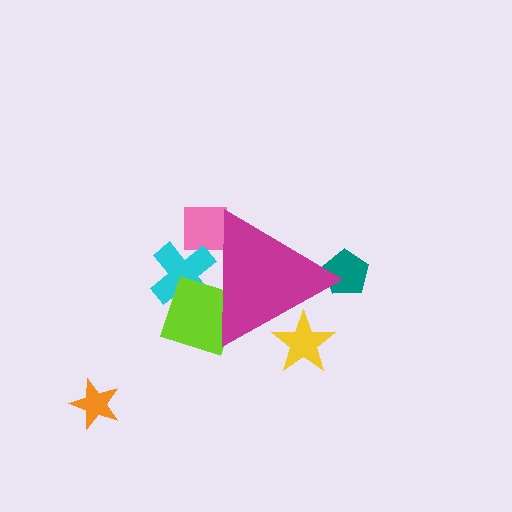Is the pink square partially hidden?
Yes, the pink square is partially hidden behind the magenta triangle.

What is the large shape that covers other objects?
A magenta triangle.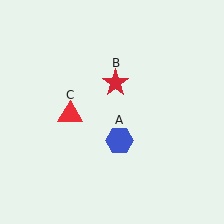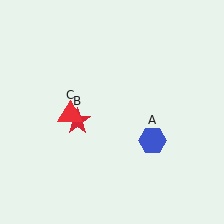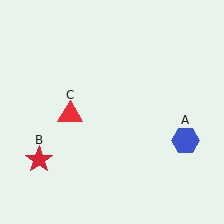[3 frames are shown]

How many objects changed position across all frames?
2 objects changed position: blue hexagon (object A), red star (object B).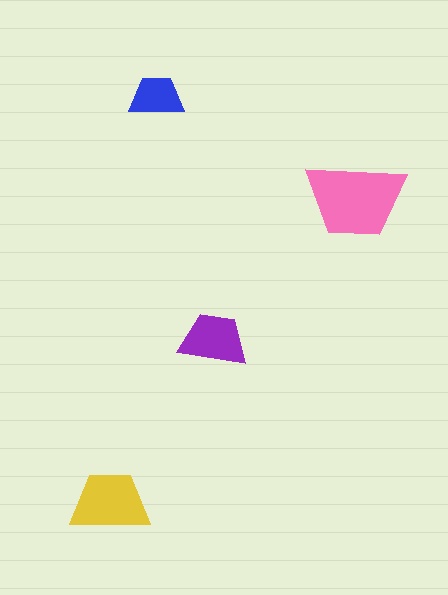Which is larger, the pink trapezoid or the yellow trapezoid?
The pink one.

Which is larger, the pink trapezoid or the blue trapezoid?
The pink one.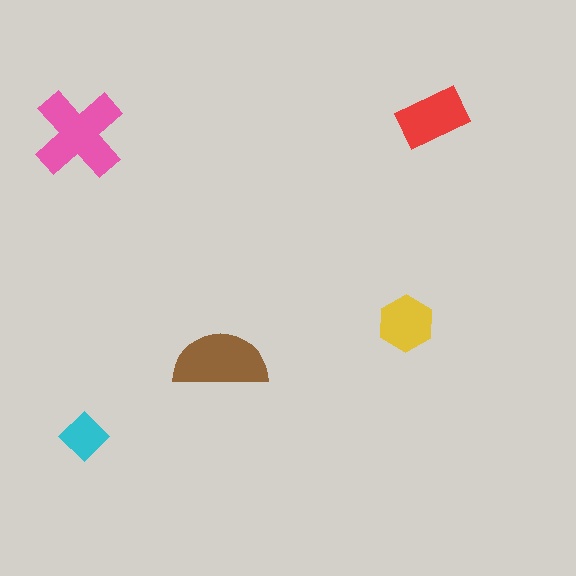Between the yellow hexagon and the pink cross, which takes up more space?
The pink cross.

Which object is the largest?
The pink cross.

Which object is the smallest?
The cyan diamond.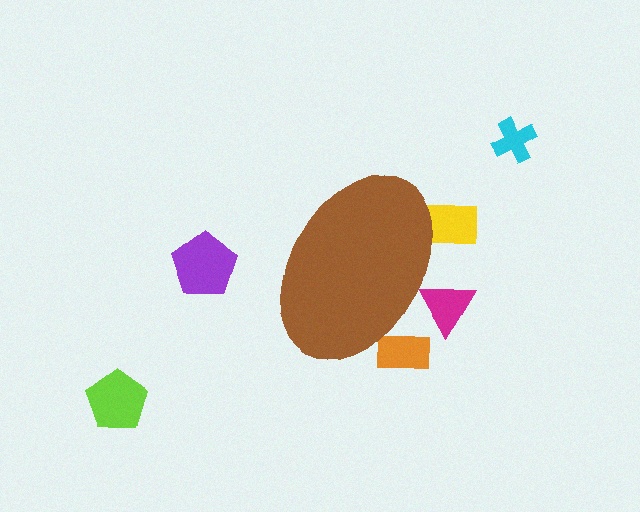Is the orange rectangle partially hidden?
Yes, the orange rectangle is partially hidden behind the brown ellipse.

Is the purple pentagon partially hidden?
No, the purple pentagon is fully visible.